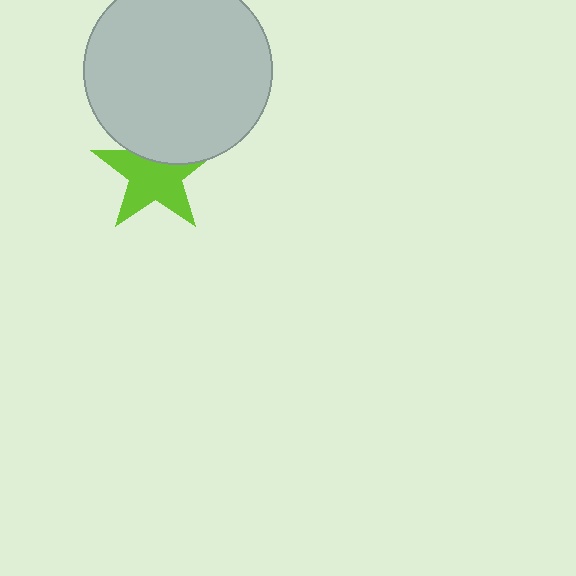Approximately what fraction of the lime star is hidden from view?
Roughly 32% of the lime star is hidden behind the light gray circle.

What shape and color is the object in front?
The object in front is a light gray circle.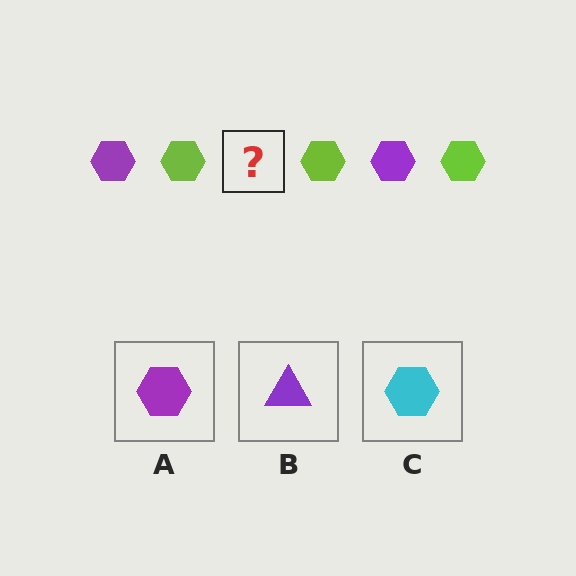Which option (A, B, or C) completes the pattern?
A.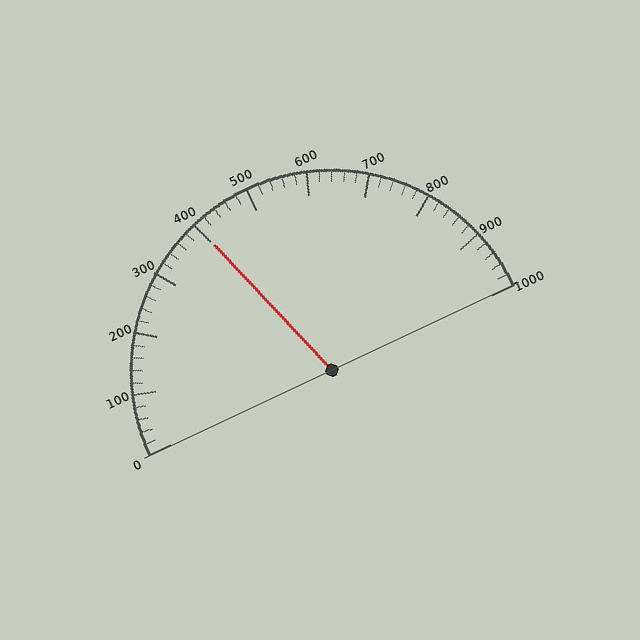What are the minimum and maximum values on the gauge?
The gauge ranges from 0 to 1000.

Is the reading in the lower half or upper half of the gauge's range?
The reading is in the lower half of the range (0 to 1000).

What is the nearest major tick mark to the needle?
The nearest major tick mark is 400.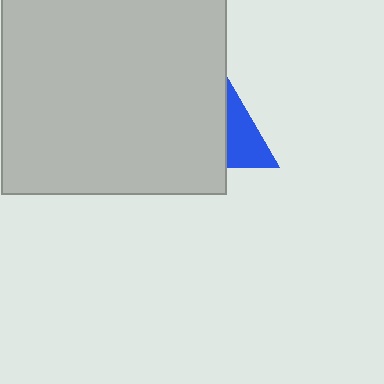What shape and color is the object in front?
The object in front is a light gray square.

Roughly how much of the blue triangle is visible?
A small part of it is visible (roughly 35%).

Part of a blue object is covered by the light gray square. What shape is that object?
It is a triangle.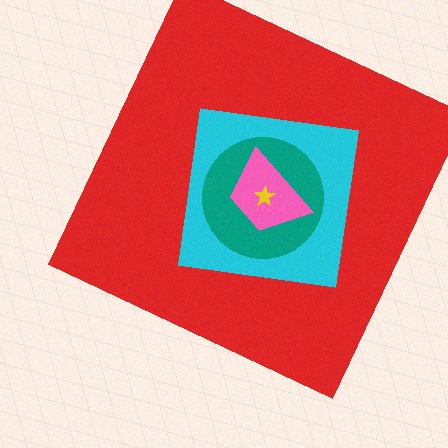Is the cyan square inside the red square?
Yes.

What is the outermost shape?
The red square.